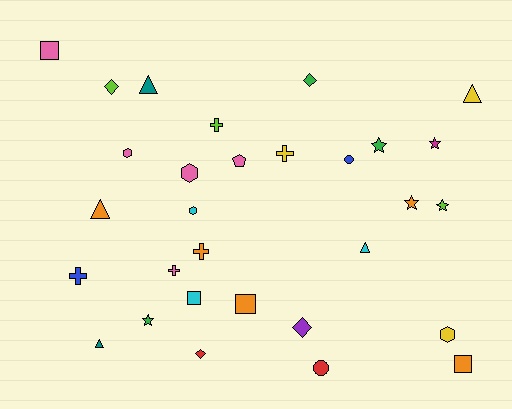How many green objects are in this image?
There are 3 green objects.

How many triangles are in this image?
There are 5 triangles.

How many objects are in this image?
There are 30 objects.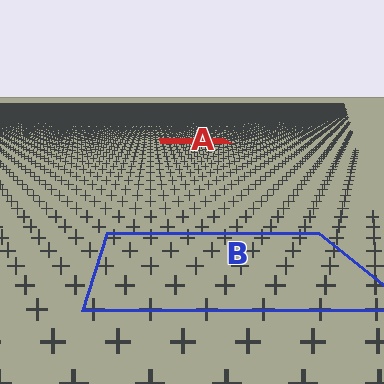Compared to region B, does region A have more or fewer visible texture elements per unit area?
Region A has more texture elements per unit area — they are packed more densely because it is farther away.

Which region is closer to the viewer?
Region B is closer. The texture elements there are larger and more spread out.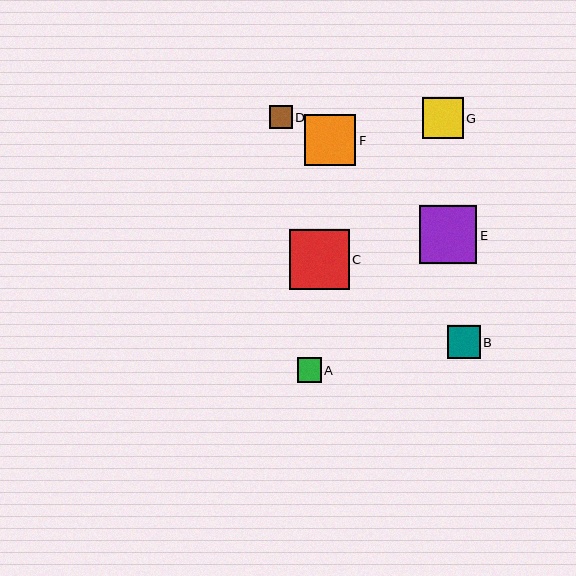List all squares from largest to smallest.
From largest to smallest: C, E, F, G, B, A, D.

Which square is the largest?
Square C is the largest with a size of approximately 60 pixels.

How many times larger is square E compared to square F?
Square E is approximately 1.1 times the size of square F.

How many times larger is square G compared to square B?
Square G is approximately 1.2 times the size of square B.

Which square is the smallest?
Square D is the smallest with a size of approximately 23 pixels.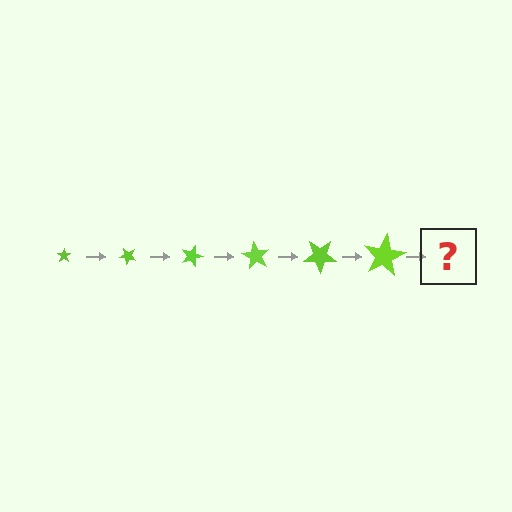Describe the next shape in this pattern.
It should be a star, larger than the previous one and rotated 270 degrees from the start.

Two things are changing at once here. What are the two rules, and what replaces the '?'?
The two rules are that the star grows larger each step and it rotates 45 degrees each step. The '?' should be a star, larger than the previous one and rotated 270 degrees from the start.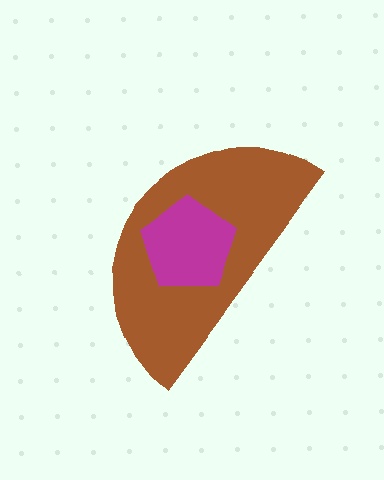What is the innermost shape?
The magenta pentagon.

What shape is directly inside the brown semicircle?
The magenta pentagon.